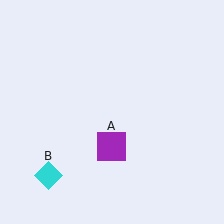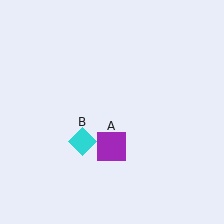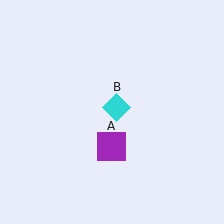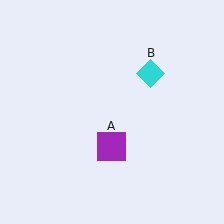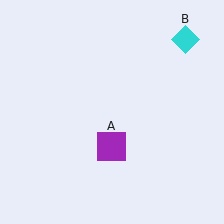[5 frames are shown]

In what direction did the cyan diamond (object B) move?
The cyan diamond (object B) moved up and to the right.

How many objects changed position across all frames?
1 object changed position: cyan diamond (object B).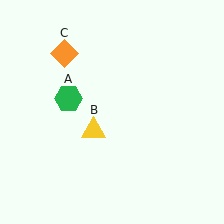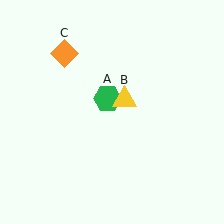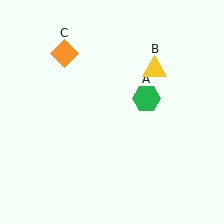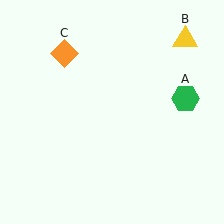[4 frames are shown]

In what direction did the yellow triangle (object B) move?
The yellow triangle (object B) moved up and to the right.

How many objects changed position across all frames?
2 objects changed position: green hexagon (object A), yellow triangle (object B).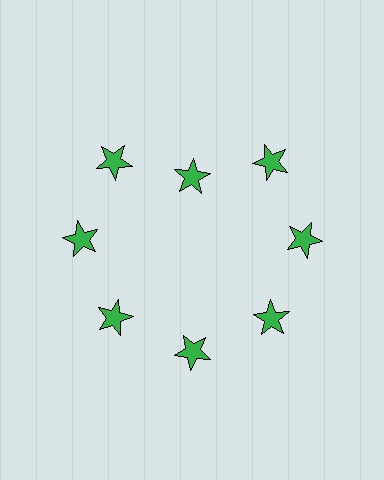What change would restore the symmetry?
The symmetry would be restored by moving it outward, back onto the ring so that all 8 stars sit at equal angles and equal distance from the center.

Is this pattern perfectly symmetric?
No. The 8 green stars are arranged in a ring, but one element near the 12 o'clock position is pulled inward toward the center, breaking the 8-fold rotational symmetry.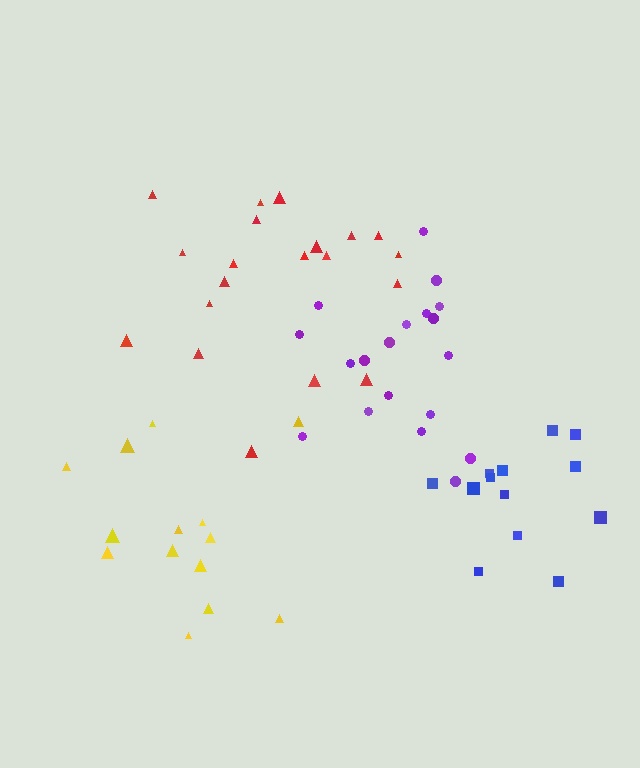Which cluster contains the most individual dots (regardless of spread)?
Red (20).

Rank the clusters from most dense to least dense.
blue, purple, red, yellow.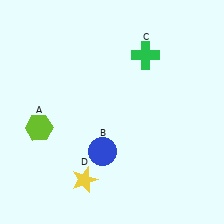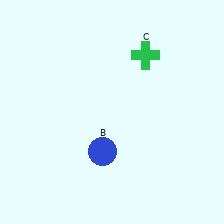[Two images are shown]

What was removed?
The yellow star (D), the lime hexagon (A) were removed in Image 2.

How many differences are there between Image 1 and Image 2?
There are 2 differences between the two images.